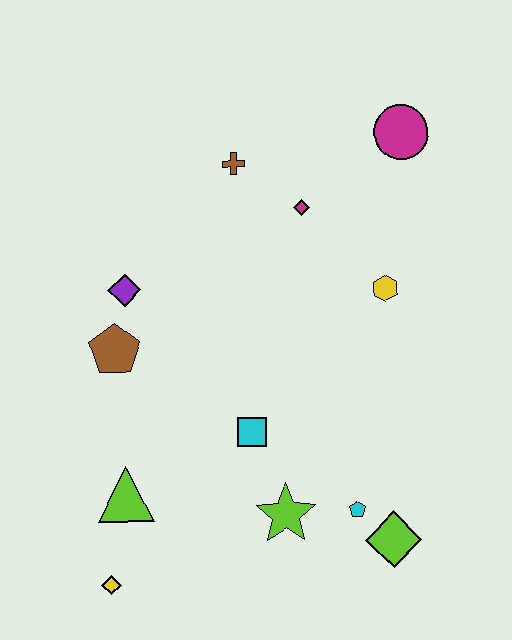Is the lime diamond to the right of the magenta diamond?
Yes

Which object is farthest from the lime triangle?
The magenta circle is farthest from the lime triangle.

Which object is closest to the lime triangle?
The yellow diamond is closest to the lime triangle.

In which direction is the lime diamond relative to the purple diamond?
The lime diamond is to the right of the purple diamond.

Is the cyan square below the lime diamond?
No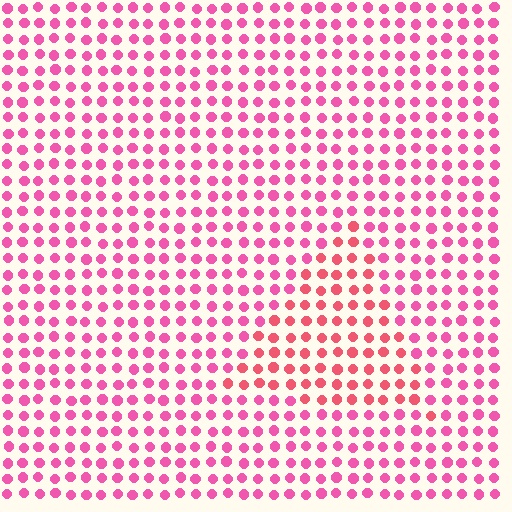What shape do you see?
I see a triangle.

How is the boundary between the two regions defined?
The boundary is defined purely by a slight shift in hue (about 25 degrees). Spacing, size, and orientation are identical on both sides.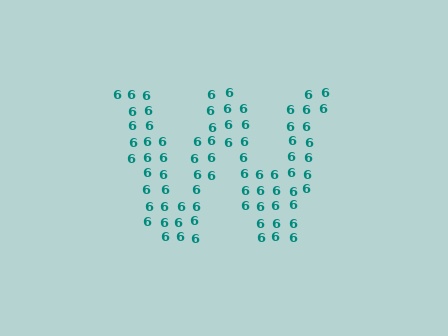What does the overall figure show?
The overall figure shows the letter W.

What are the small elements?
The small elements are digit 6's.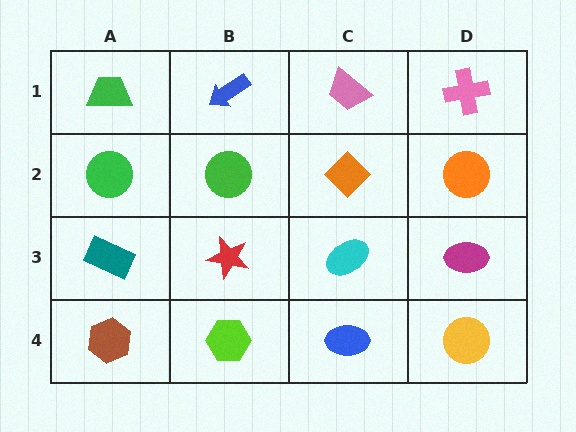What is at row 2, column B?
A green circle.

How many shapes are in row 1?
4 shapes.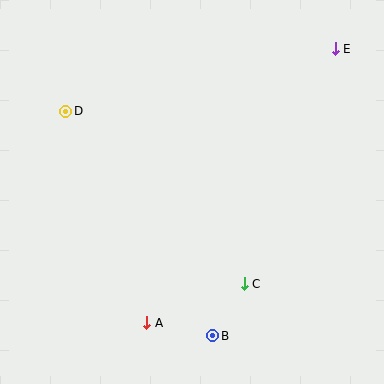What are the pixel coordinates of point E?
Point E is at (335, 49).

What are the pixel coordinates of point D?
Point D is at (66, 112).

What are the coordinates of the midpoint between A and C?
The midpoint between A and C is at (195, 303).